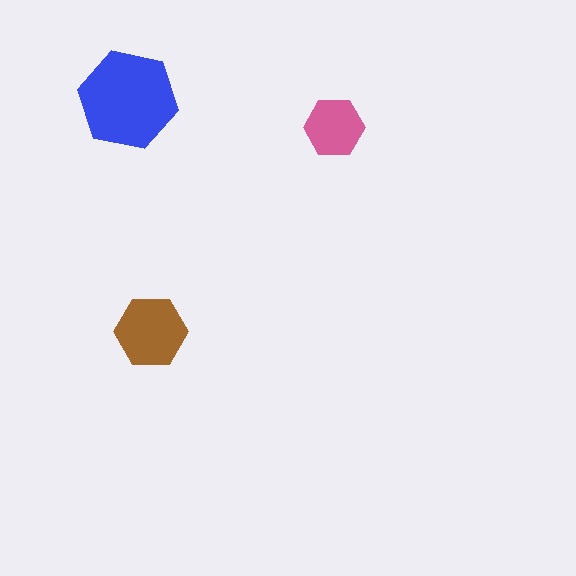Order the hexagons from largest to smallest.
the blue one, the brown one, the pink one.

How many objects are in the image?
There are 3 objects in the image.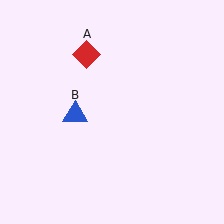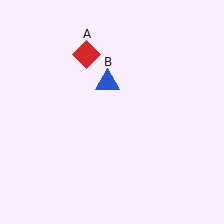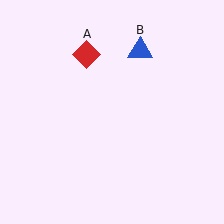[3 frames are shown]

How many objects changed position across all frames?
1 object changed position: blue triangle (object B).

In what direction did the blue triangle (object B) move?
The blue triangle (object B) moved up and to the right.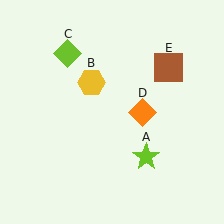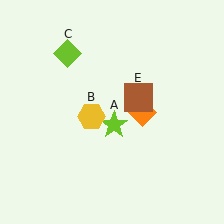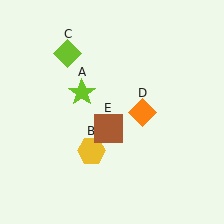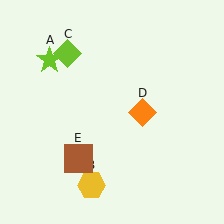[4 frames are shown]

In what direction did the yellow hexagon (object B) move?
The yellow hexagon (object B) moved down.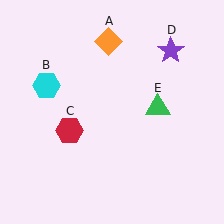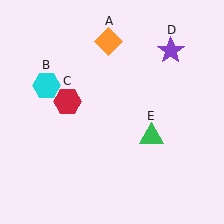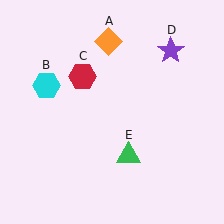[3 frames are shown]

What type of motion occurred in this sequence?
The red hexagon (object C), green triangle (object E) rotated clockwise around the center of the scene.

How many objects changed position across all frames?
2 objects changed position: red hexagon (object C), green triangle (object E).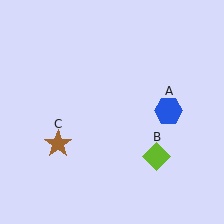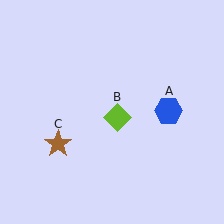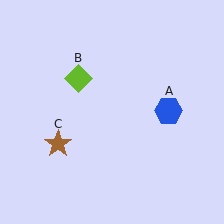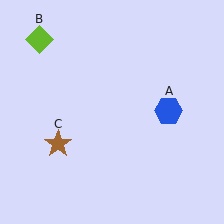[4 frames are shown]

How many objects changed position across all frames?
1 object changed position: lime diamond (object B).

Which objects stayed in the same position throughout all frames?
Blue hexagon (object A) and brown star (object C) remained stationary.